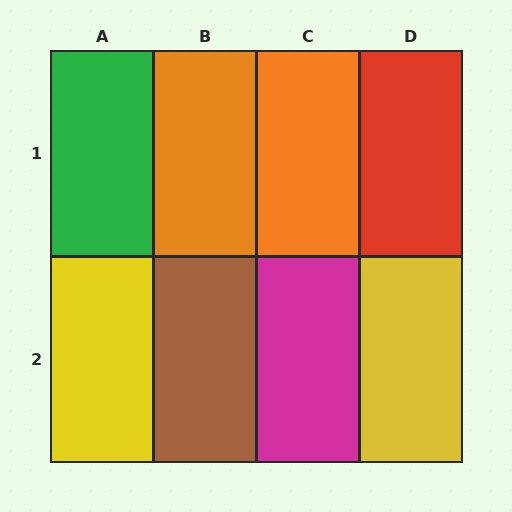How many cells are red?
1 cell is red.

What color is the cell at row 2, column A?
Yellow.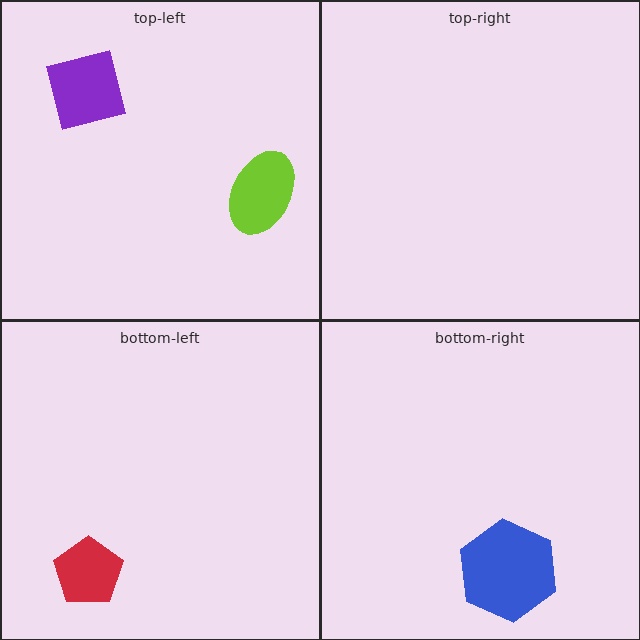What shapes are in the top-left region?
The lime ellipse, the purple square.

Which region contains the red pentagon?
The bottom-left region.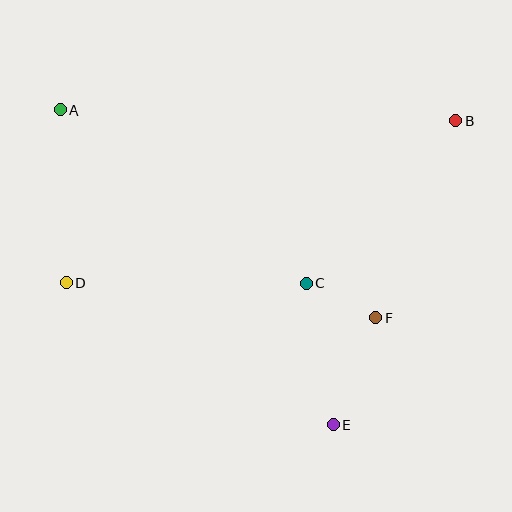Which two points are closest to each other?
Points C and F are closest to each other.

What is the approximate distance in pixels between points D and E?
The distance between D and E is approximately 303 pixels.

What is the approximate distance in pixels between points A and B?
The distance between A and B is approximately 396 pixels.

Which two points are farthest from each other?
Points B and D are farthest from each other.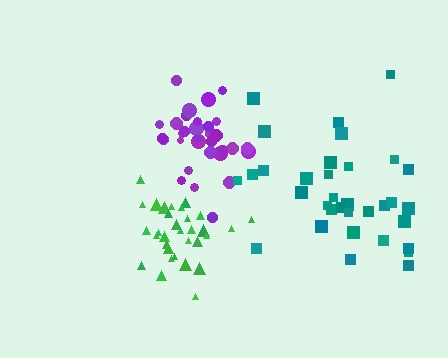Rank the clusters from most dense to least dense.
purple, green, teal.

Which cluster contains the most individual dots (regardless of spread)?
Teal (34).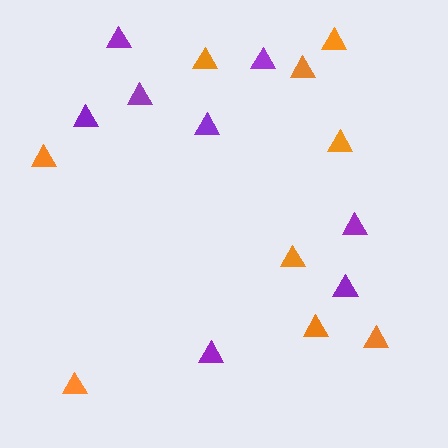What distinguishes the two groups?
There are 2 groups: one group of purple triangles (8) and one group of orange triangles (9).